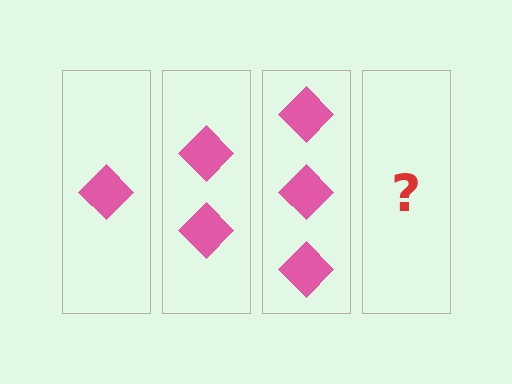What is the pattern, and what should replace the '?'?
The pattern is that each step adds one more diamond. The '?' should be 4 diamonds.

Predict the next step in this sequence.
The next step is 4 diamonds.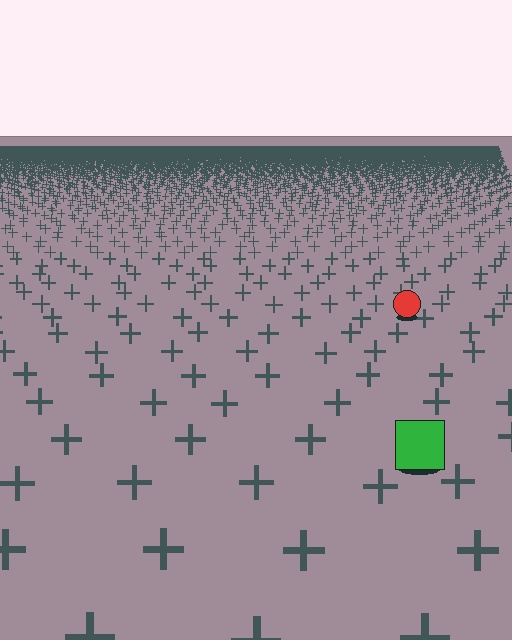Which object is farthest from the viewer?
The red circle is farthest from the viewer. It appears smaller and the ground texture around it is denser.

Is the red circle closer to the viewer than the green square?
No. The green square is closer — you can tell from the texture gradient: the ground texture is coarser near it.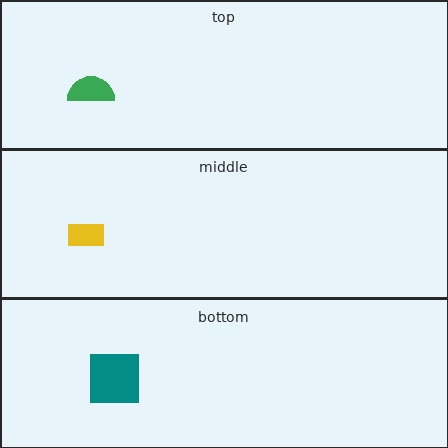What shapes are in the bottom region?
The teal square.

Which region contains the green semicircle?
The top region.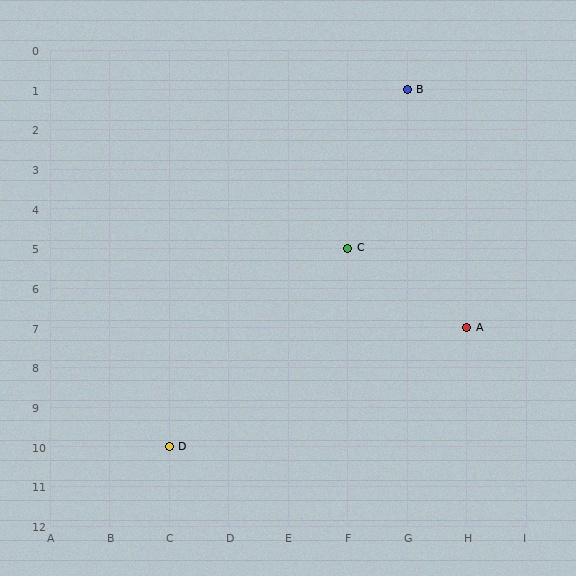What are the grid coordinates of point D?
Point D is at grid coordinates (C, 10).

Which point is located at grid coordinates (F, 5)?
Point C is at (F, 5).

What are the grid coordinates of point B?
Point B is at grid coordinates (G, 1).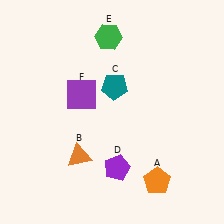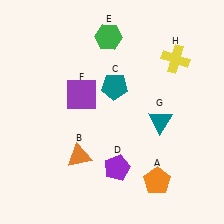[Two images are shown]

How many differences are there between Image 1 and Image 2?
There are 2 differences between the two images.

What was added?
A teal triangle (G), a yellow cross (H) were added in Image 2.